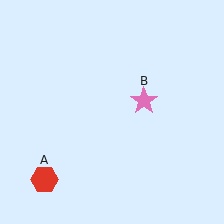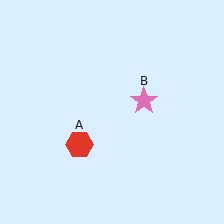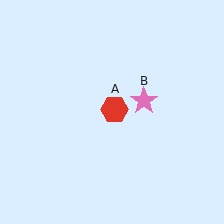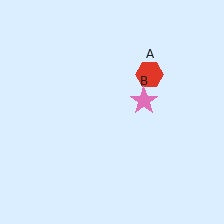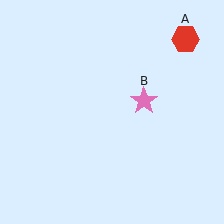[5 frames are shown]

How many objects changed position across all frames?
1 object changed position: red hexagon (object A).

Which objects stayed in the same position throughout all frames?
Pink star (object B) remained stationary.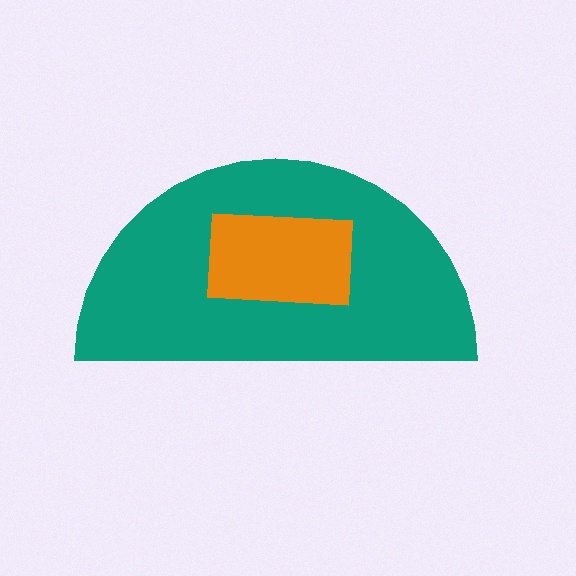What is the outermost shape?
The teal semicircle.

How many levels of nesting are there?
2.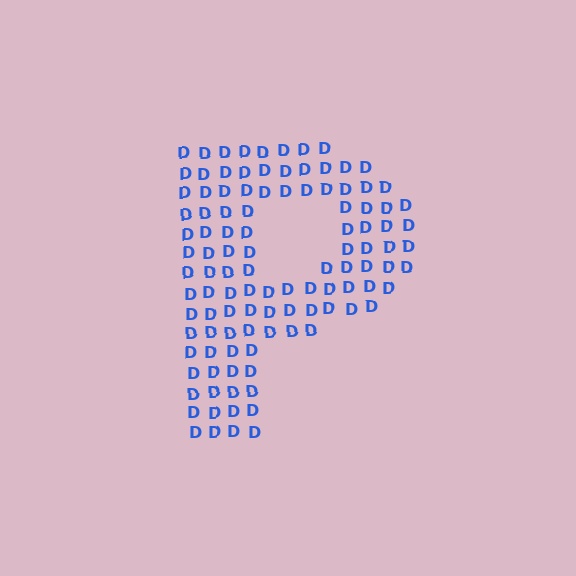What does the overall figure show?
The overall figure shows the letter P.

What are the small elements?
The small elements are letter D's.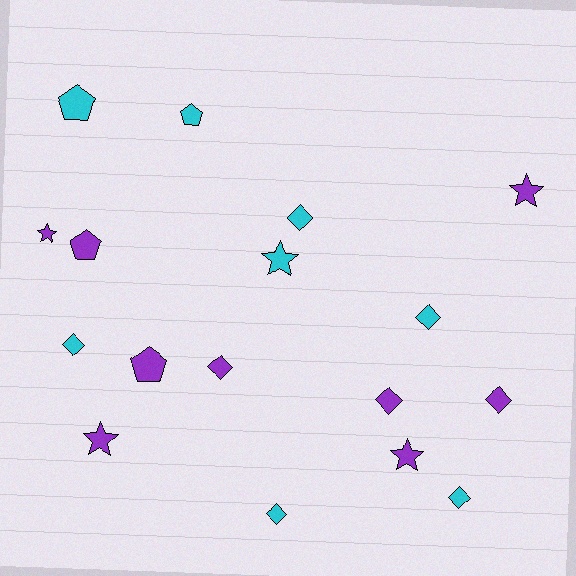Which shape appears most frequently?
Diamond, with 8 objects.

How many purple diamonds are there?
There are 3 purple diamonds.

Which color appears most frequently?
Purple, with 9 objects.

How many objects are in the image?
There are 17 objects.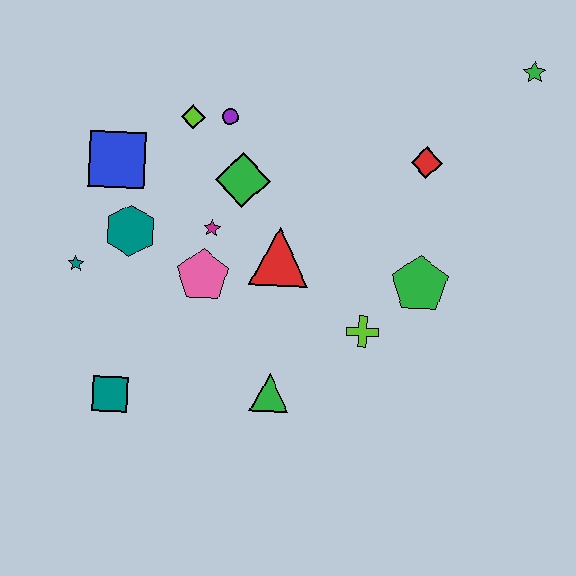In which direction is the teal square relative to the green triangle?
The teal square is to the left of the green triangle.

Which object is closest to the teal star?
The teal hexagon is closest to the teal star.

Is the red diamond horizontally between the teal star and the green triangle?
No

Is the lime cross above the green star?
No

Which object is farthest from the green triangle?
The green star is farthest from the green triangle.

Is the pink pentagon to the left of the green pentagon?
Yes